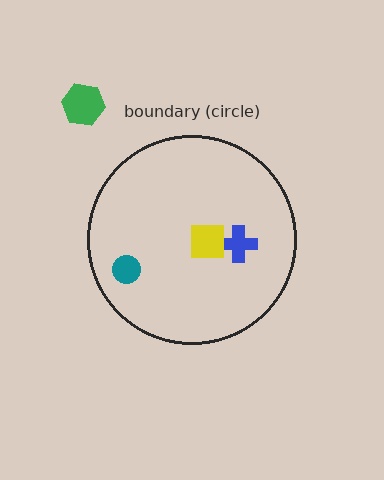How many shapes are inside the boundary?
3 inside, 1 outside.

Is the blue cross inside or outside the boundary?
Inside.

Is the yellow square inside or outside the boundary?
Inside.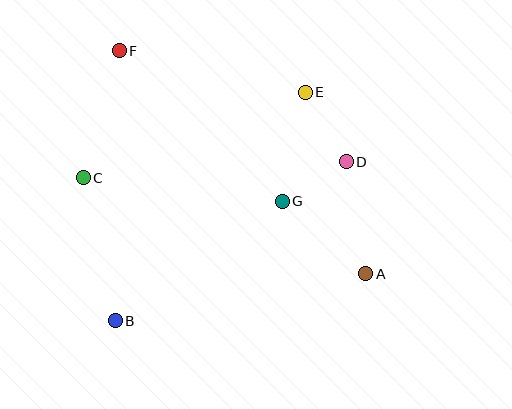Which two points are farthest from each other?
Points A and F are farthest from each other.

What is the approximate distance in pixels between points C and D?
The distance between C and D is approximately 264 pixels.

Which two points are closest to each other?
Points D and G are closest to each other.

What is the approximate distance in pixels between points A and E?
The distance between A and E is approximately 191 pixels.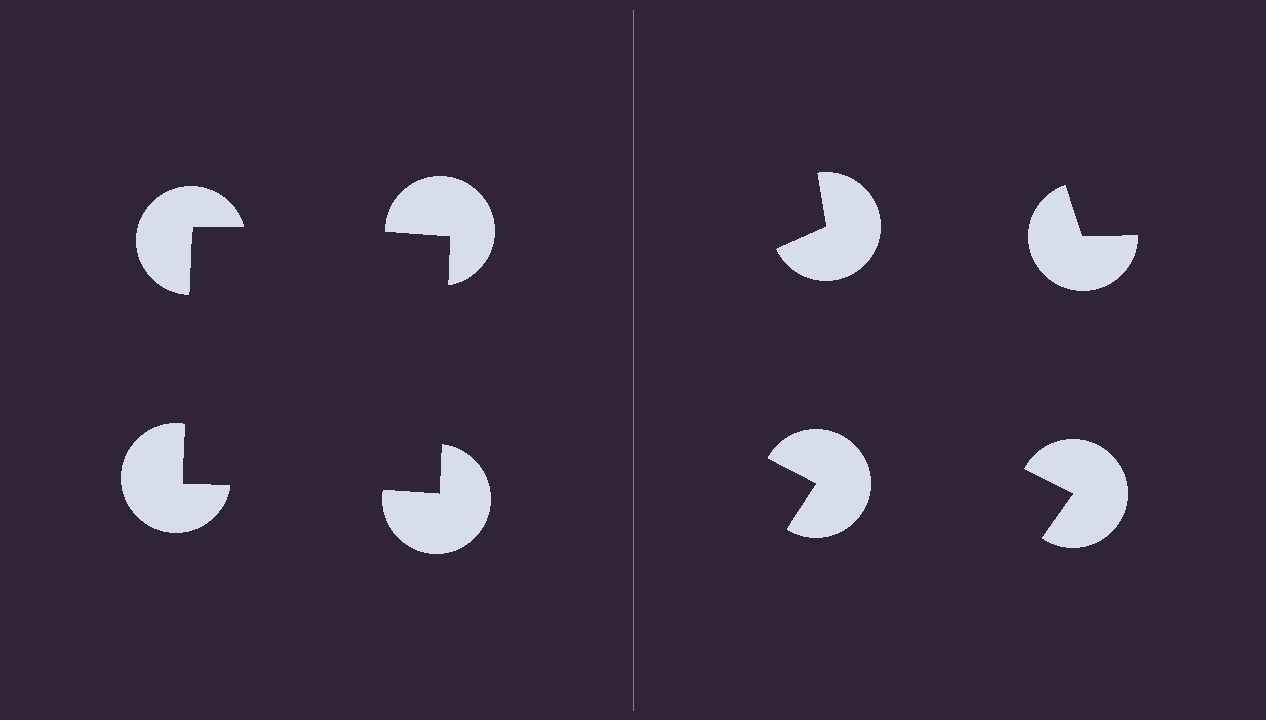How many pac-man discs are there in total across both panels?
8 — 4 on each side.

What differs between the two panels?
The pac-man discs are positioned identically on both sides; only the wedge orientations differ. On the left they align to a square; on the right they are misaligned.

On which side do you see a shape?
An illusory square appears on the left side. On the right side the wedge cuts are rotated, so no coherent shape forms.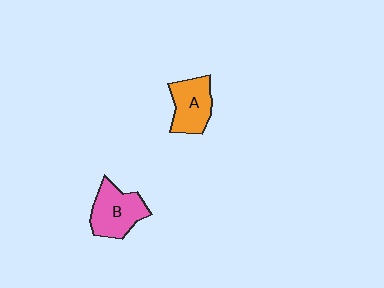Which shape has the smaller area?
Shape A (orange).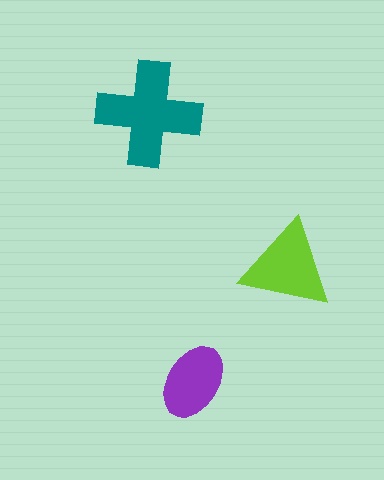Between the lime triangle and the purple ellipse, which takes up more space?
The lime triangle.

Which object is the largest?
The teal cross.